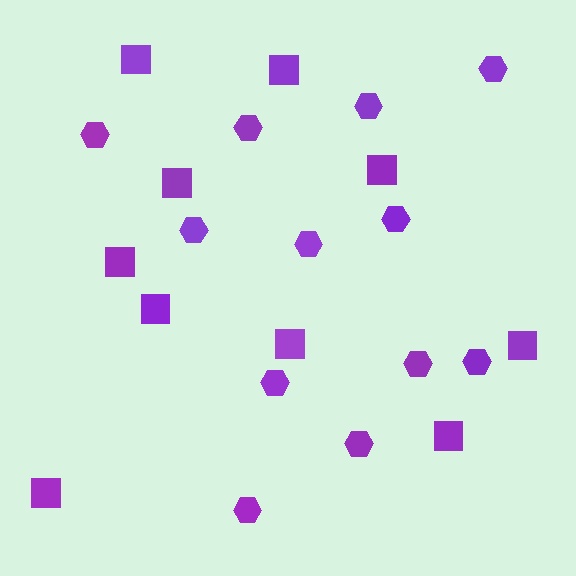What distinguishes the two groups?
There are 2 groups: one group of squares (10) and one group of hexagons (12).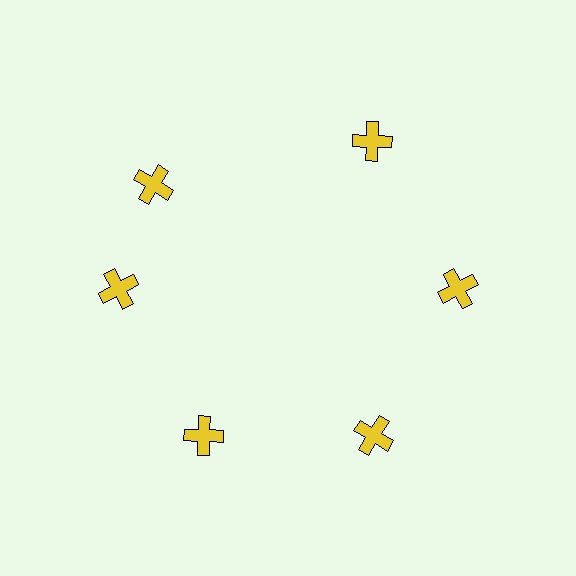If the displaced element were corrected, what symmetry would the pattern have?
It would have 6-fold rotational symmetry — the pattern would map onto itself every 60 degrees.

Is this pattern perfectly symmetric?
No. The 6 yellow crosses are arranged in a ring, but one element near the 11 o'clock position is rotated out of alignment along the ring, breaking the 6-fold rotational symmetry.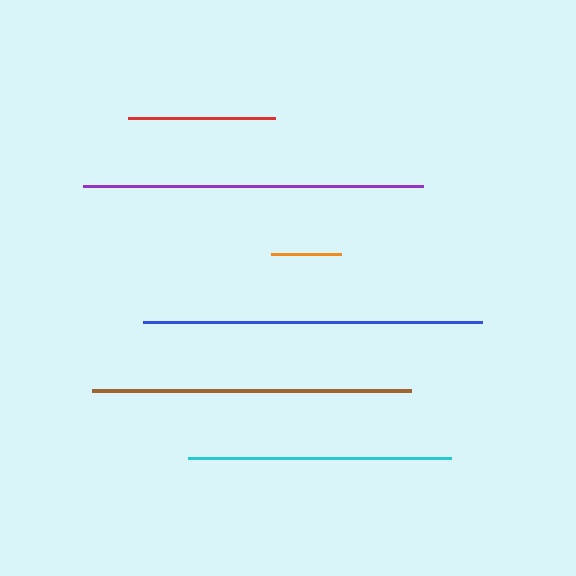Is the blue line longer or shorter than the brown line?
The blue line is longer than the brown line.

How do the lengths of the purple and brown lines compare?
The purple and brown lines are approximately the same length.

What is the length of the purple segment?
The purple segment is approximately 339 pixels long.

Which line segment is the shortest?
The orange line is the shortest at approximately 70 pixels.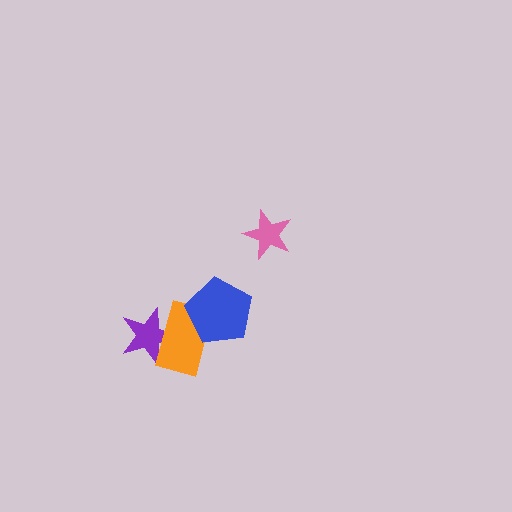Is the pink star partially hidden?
No, no other shape covers it.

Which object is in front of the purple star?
The orange rectangle is in front of the purple star.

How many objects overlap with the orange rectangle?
2 objects overlap with the orange rectangle.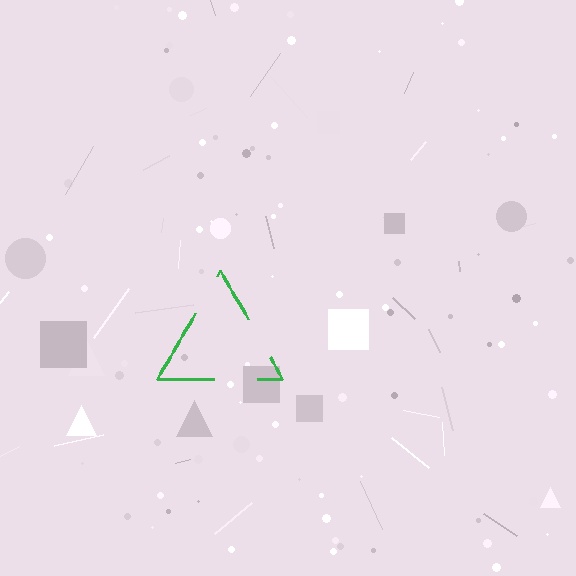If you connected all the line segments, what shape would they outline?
They would outline a triangle.